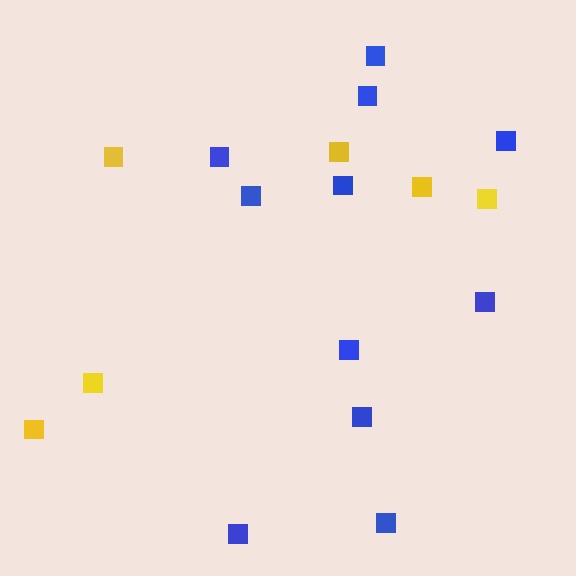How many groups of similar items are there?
There are 2 groups: one group of blue squares (11) and one group of yellow squares (6).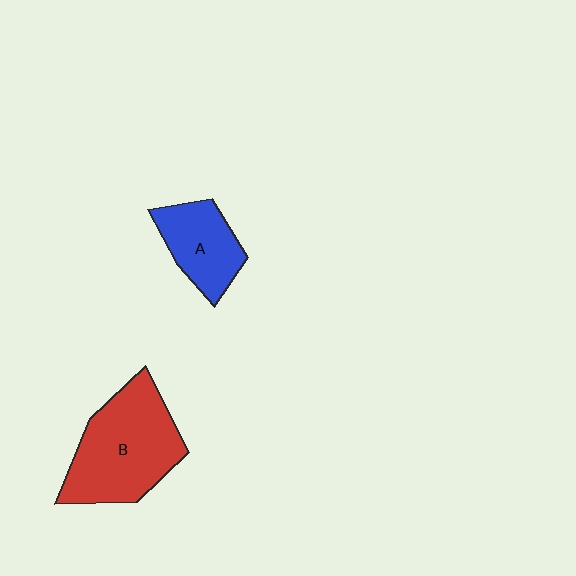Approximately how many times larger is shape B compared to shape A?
Approximately 1.8 times.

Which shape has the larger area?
Shape B (red).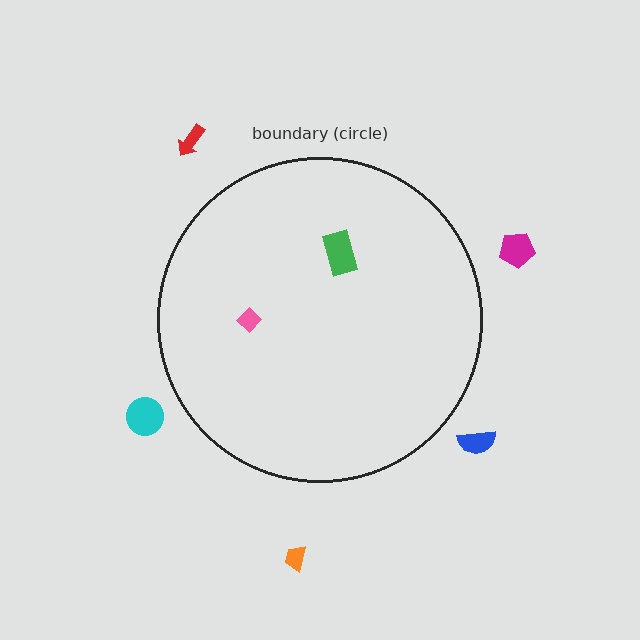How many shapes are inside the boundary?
2 inside, 5 outside.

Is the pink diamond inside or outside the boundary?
Inside.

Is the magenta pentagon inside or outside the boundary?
Outside.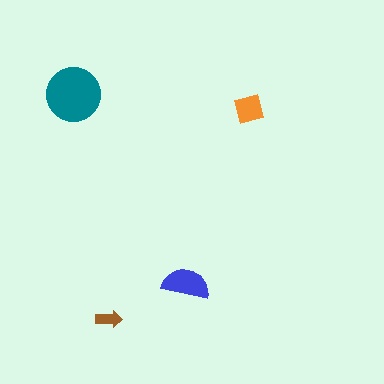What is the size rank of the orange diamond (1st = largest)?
3rd.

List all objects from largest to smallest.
The teal circle, the blue semicircle, the orange diamond, the brown arrow.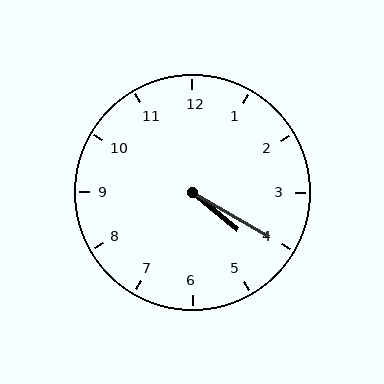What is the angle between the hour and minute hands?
Approximately 10 degrees.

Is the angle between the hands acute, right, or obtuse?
It is acute.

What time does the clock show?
4:20.